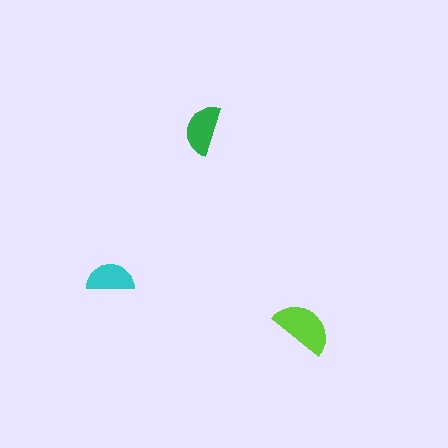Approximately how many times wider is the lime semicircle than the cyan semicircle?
About 1.5 times wider.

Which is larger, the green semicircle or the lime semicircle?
The lime one.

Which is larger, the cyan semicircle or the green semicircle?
The green one.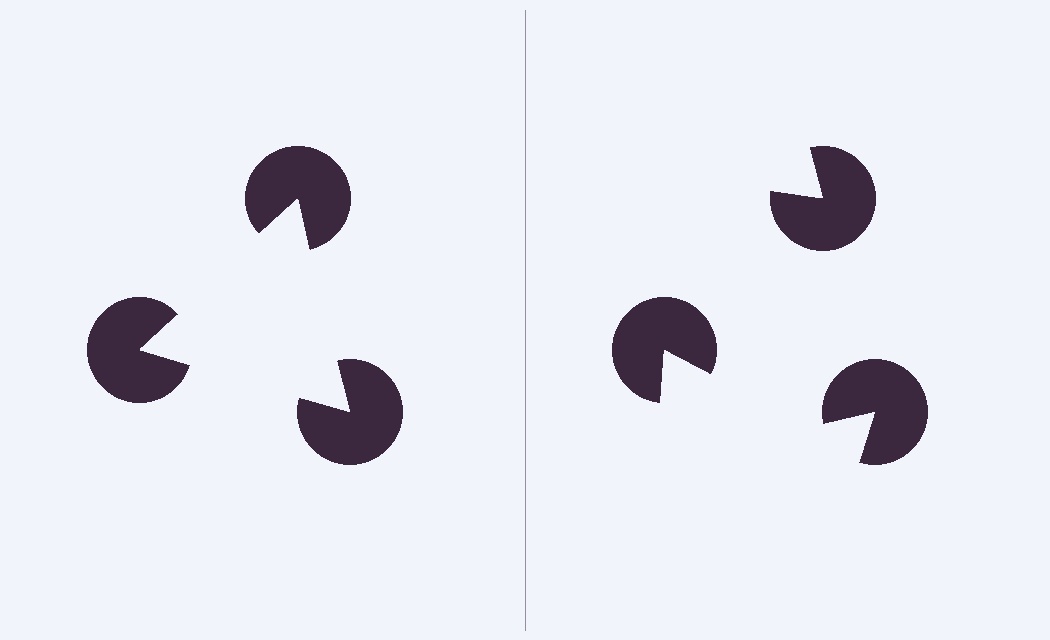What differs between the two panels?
The pac-man discs are positioned identically on both sides; only the wedge orientations differ. On the left they align to a triangle; on the right they are misaligned.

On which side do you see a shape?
An illusory triangle appears on the left side. On the right side the wedge cuts are rotated, so no coherent shape forms.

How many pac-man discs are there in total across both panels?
6 — 3 on each side.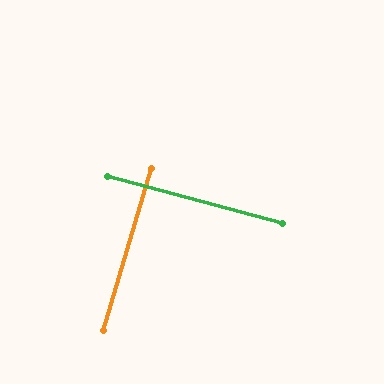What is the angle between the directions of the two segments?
Approximately 88 degrees.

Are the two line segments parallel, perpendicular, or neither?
Perpendicular — they meet at approximately 88°.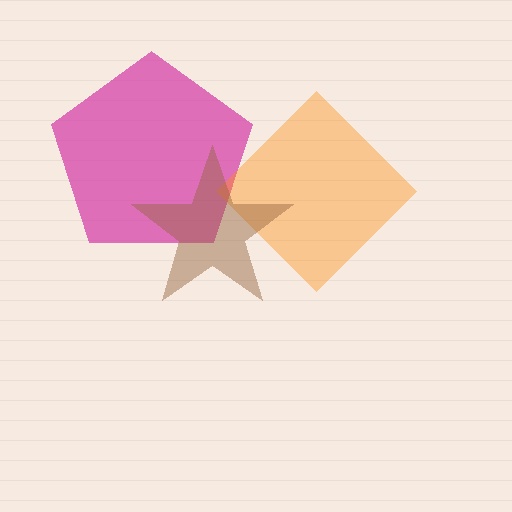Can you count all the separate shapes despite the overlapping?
Yes, there are 3 separate shapes.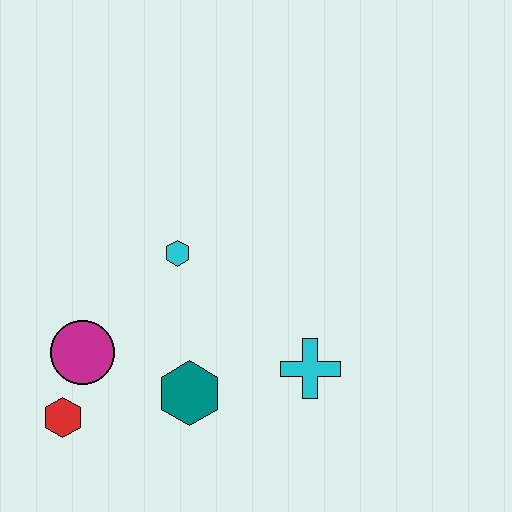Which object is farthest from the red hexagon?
The cyan cross is farthest from the red hexagon.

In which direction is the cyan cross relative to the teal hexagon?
The cyan cross is to the right of the teal hexagon.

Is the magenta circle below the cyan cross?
No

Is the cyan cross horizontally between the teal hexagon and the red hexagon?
No